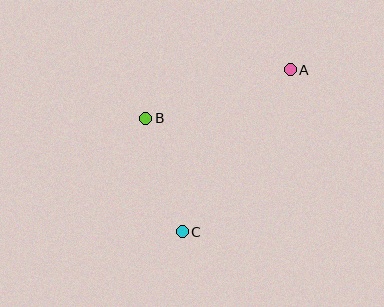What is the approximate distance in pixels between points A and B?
The distance between A and B is approximately 152 pixels.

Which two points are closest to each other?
Points B and C are closest to each other.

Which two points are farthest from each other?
Points A and C are farthest from each other.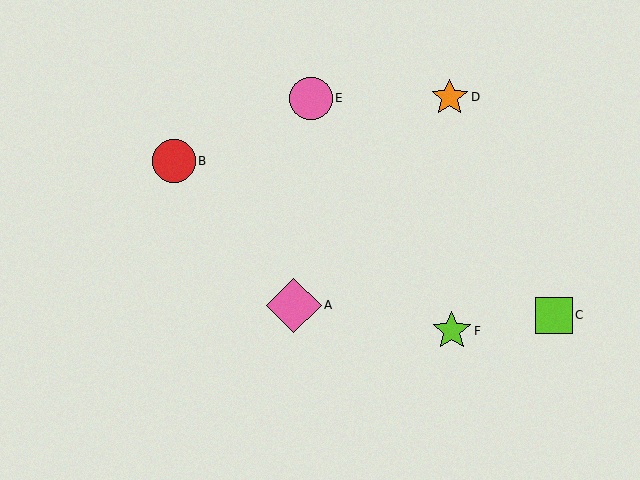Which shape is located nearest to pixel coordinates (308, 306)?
The pink diamond (labeled A) at (294, 305) is nearest to that location.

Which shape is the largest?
The pink diamond (labeled A) is the largest.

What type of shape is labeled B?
Shape B is a red circle.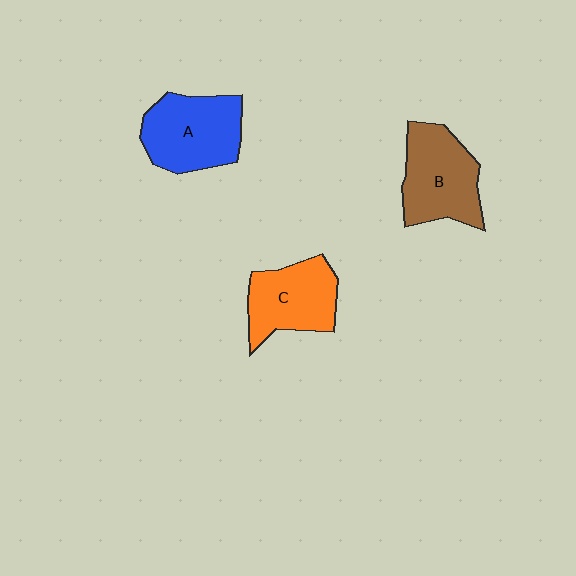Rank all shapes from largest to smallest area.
From largest to smallest: A (blue), B (brown), C (orange).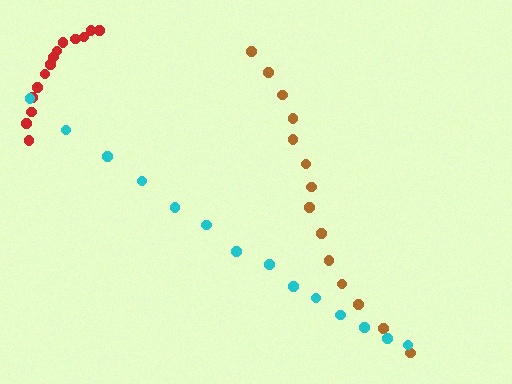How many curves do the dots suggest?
There are 3 distinct paths.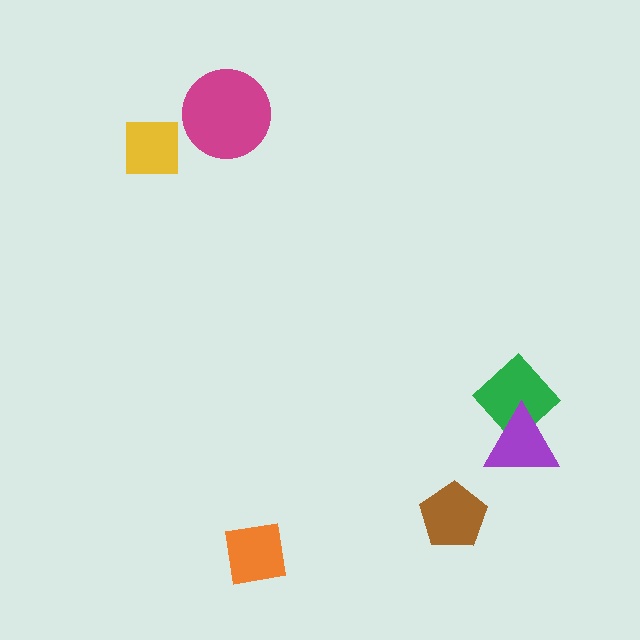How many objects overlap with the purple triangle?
1 object overlaps with the purple triangle.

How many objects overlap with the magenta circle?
0 objects overlap with the magenta circle.